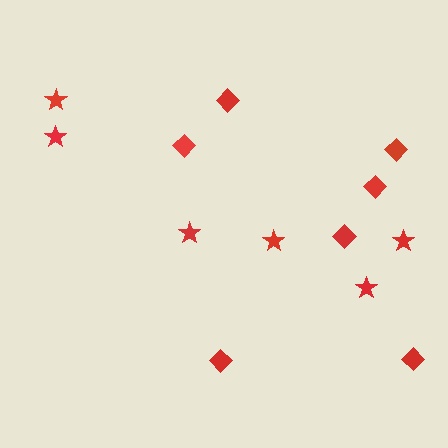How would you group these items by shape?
There are 2 groups: one group of diamonds (7) and one group of stars (6).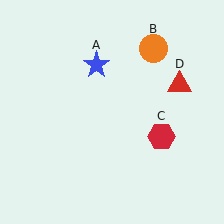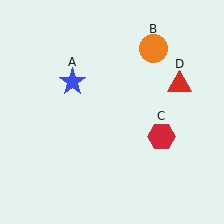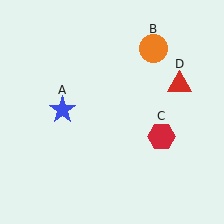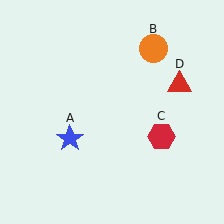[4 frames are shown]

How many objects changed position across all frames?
1 object changed position: blue star (object A).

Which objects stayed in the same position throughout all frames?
Orange circle (object B) and red hexagon (object C) and red triangle (object D) remained stationary.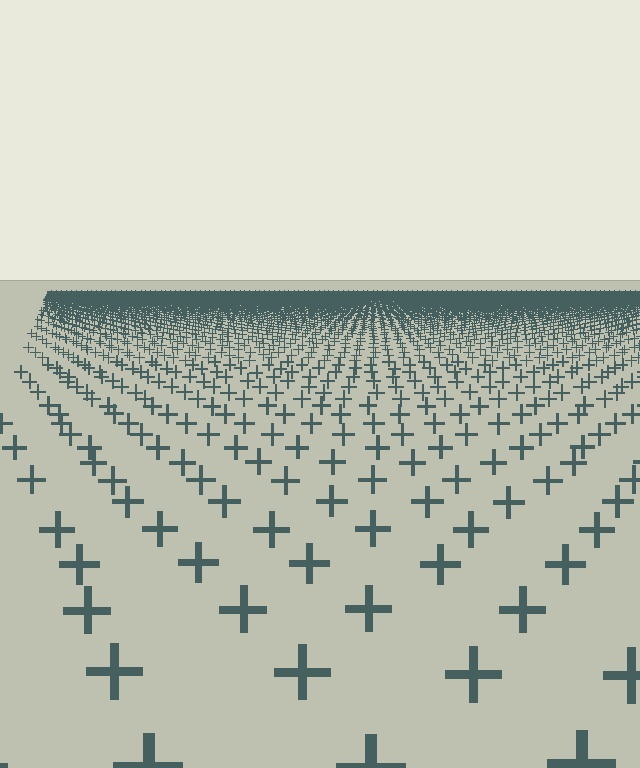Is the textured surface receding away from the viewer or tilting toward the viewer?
The surface is receding away from the viewer. Texture elements get smaller and denser toward the top.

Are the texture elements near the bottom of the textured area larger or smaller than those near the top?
Larger. Near the bottom, elements are closer to the viewer and appear at a bigger on-screen size.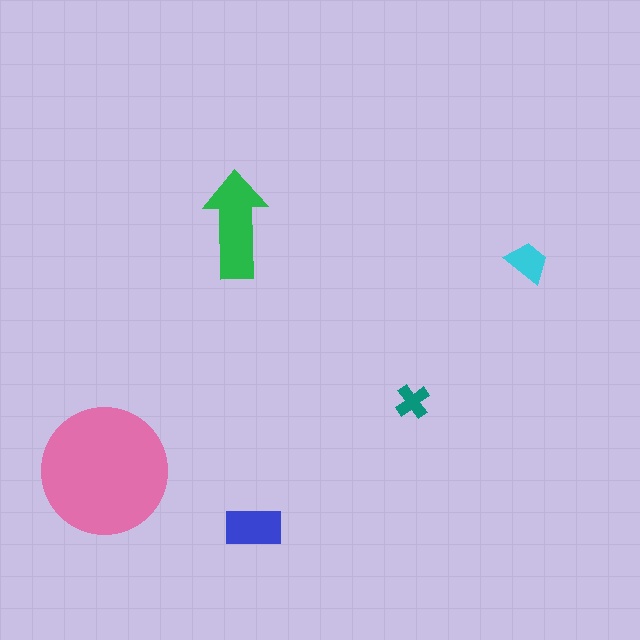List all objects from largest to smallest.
The pink circle, the green arrow, the blue rectangle, the cyan trapezoid, the teal cross.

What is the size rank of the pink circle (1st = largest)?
1st.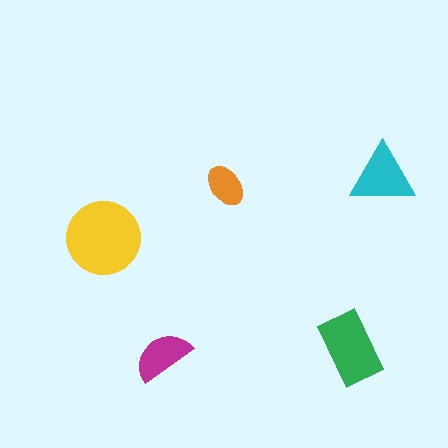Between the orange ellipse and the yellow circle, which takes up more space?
The yellow circle.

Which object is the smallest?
The orange ellipse.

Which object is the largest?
The yellow circle.